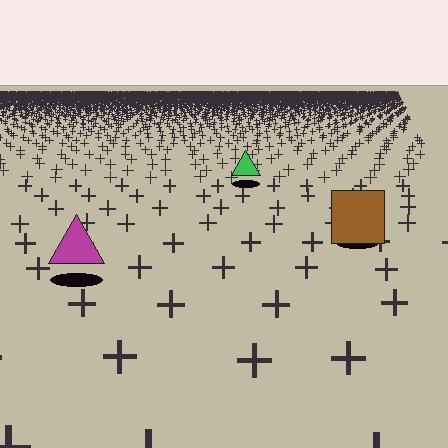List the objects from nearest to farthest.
From nearest to farthest: the magenta triangle, the brown square, the green triangle.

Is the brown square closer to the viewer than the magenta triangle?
No. The magenta triangle is closer — you can tell from the texture gradient: the ground texture is coarser near it.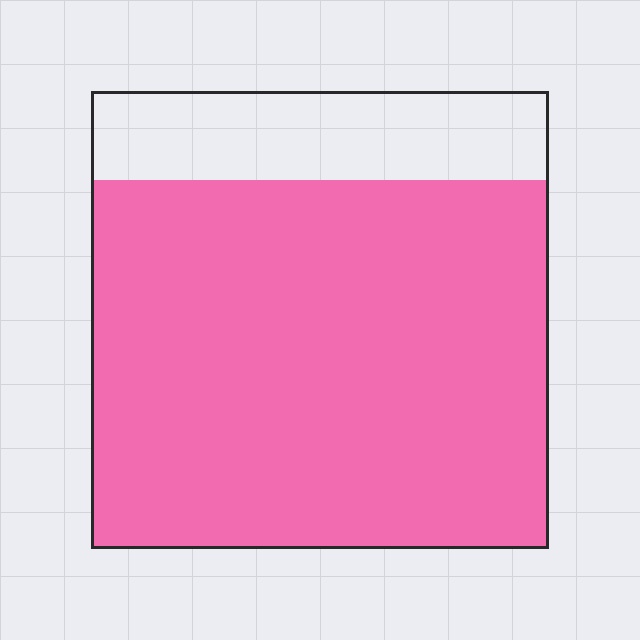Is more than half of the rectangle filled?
Yes.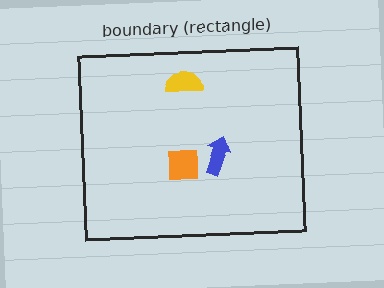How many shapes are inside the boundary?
3 inside, 0 outside.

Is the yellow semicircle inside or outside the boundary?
Inside.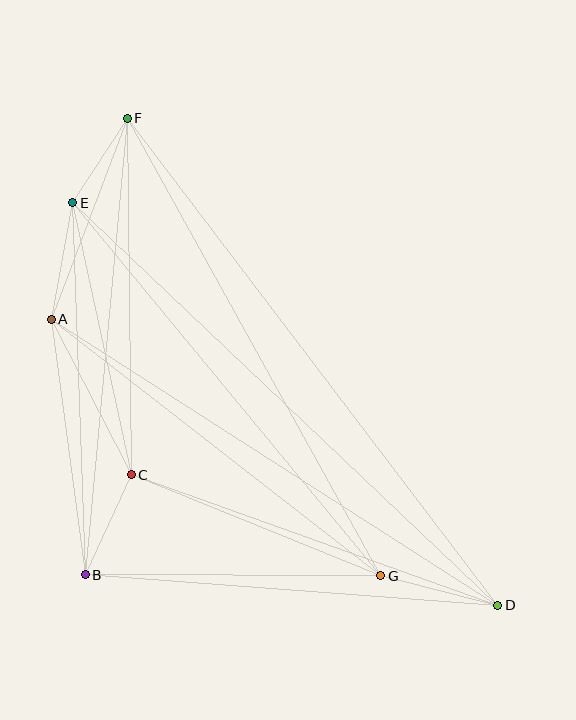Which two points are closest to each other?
Points E and F are closest to each other.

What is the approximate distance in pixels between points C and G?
The distance between C and G is approximately 269 pixels.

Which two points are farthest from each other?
Points D and F are farthest from each other.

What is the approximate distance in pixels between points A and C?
The distance between A and C is approximately 175 pixels.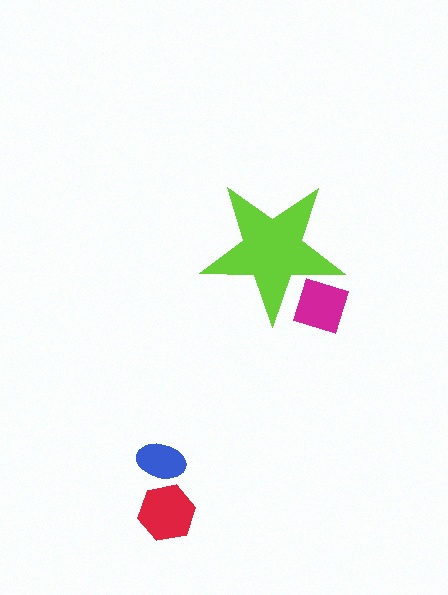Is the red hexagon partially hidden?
No, the red hexagon is fully visible.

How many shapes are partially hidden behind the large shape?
1 shape is partially hidden.